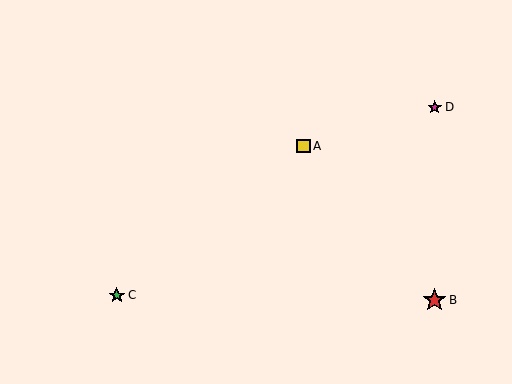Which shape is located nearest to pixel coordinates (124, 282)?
The green star (labeled C) at (117, 295) is nearest to that location.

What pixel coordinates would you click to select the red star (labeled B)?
Click at (434, 300) to select the red star B.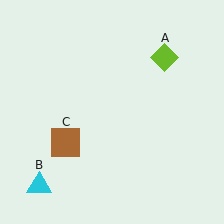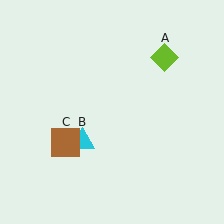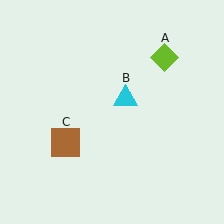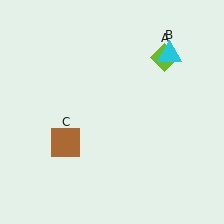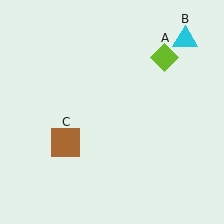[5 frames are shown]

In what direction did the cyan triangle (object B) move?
The cyan triangle (object B) moved up and to the right.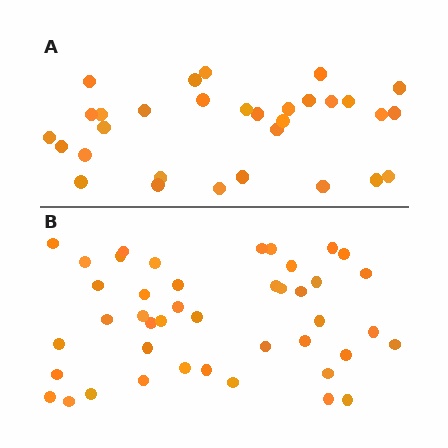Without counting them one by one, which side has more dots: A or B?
Region B (the bottom region) has more dots.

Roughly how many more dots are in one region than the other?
Region B has roughly 12 or so more dots than region A.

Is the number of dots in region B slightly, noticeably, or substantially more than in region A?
Region B has noticeably more, but not dramatically so. The ratio is roughly 1.4 to 1.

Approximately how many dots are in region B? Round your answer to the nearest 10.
About 40 dots. (The exact count is 43, which rounds to 40.)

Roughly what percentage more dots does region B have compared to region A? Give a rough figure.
About 40% more.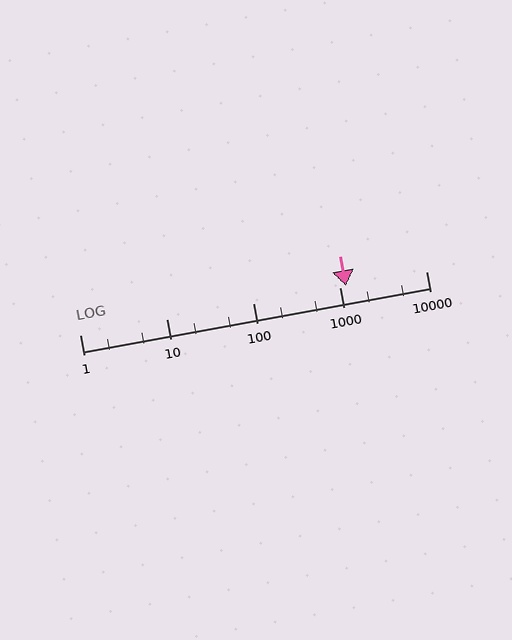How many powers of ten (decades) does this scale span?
The scale spans 4 decades, from 1 to 10000.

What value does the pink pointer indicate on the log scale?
The pointer indicates approximately 1200.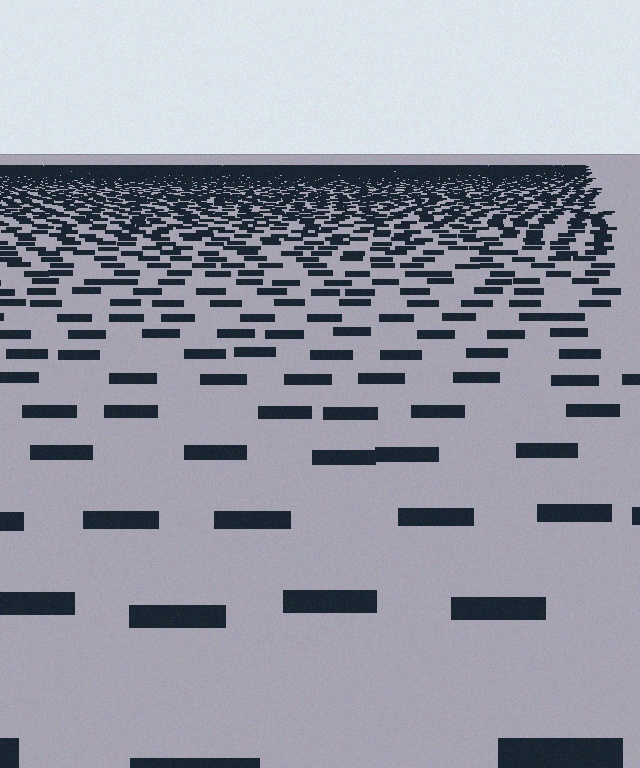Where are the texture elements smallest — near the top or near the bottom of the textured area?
Near the top.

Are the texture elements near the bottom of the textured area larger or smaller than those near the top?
Larger. Near the bottom, elements are closer to the viewer and appear at a bigger on-screen size.